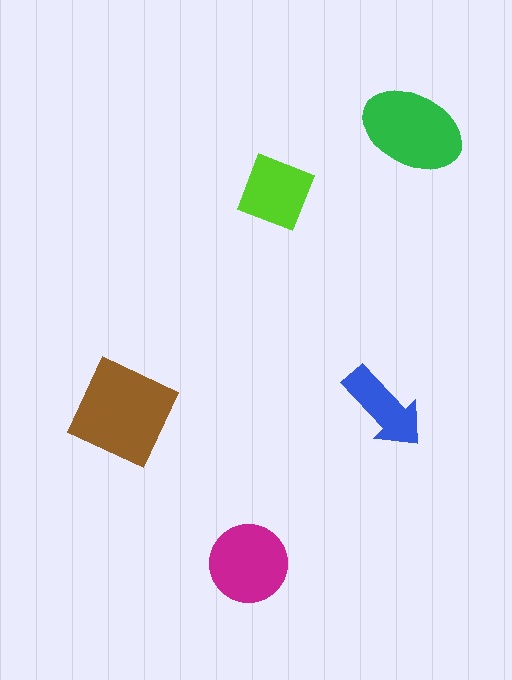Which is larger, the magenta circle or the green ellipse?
The green ellipse.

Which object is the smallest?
The blue arrow.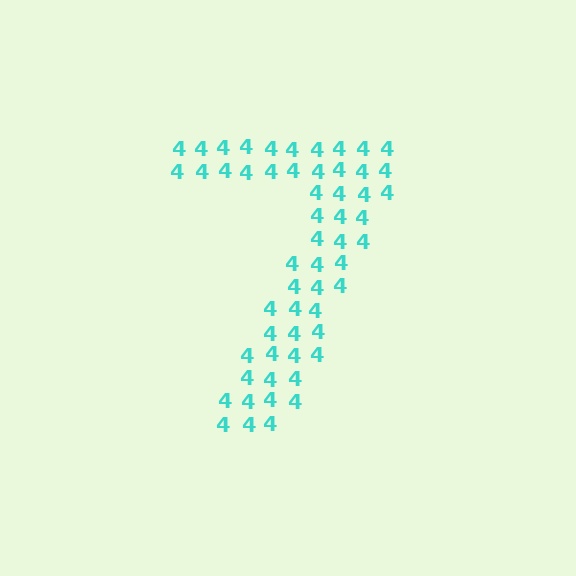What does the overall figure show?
The overall figure shows the digit 7.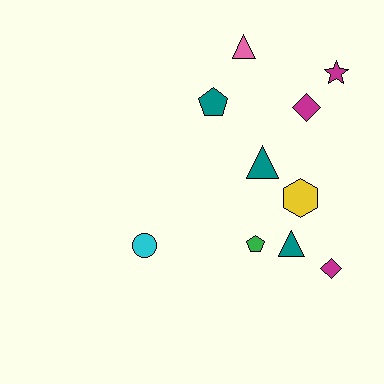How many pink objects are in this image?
There is 1 pink object.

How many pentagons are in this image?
There are 2 pentagons.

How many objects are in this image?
There are 10 objects.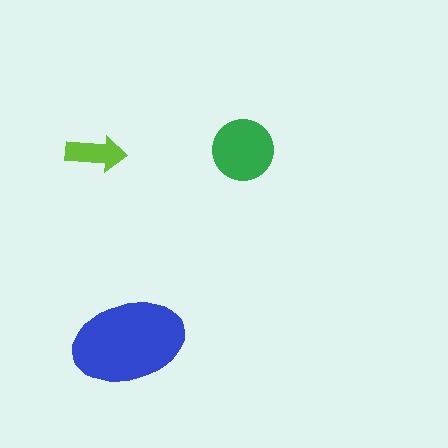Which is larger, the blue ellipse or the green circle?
The blue ellipse.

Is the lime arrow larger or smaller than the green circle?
Smaller.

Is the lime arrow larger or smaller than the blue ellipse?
Smaller.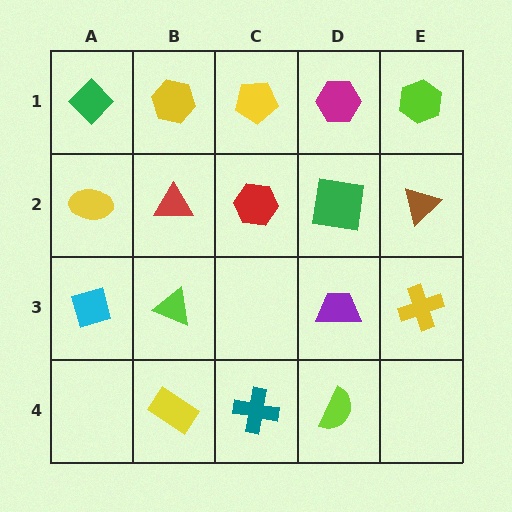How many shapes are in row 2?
5 shapes.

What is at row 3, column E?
A yellow cross.